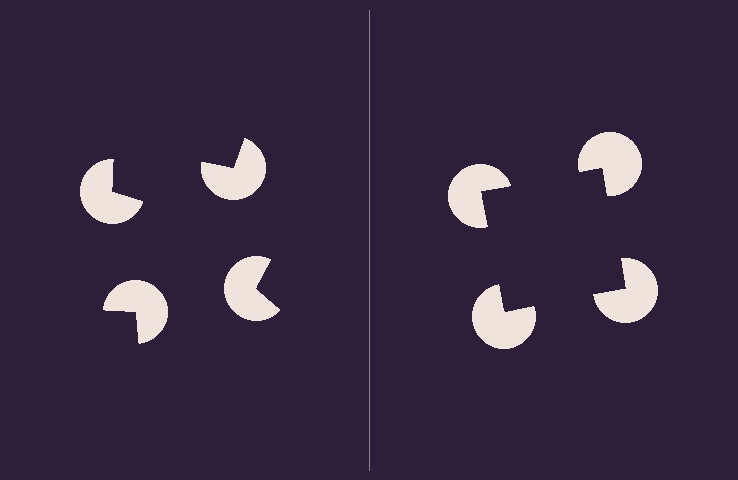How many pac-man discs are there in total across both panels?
8 — 4 on each side.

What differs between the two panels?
The pac-man discs are positioned identically on both sides; only the wedge orientations differ. On the right they align to a square; on the left they are misaligned.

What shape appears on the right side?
An illusory square.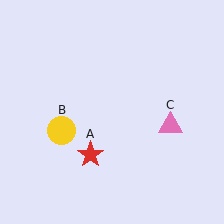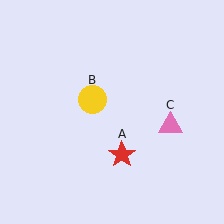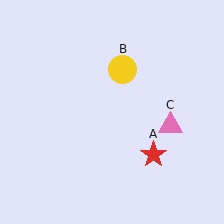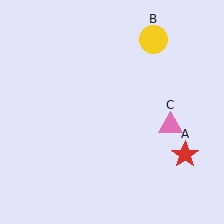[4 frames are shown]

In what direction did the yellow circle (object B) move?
The yellow circle (object B) moved up and to the right.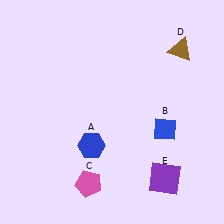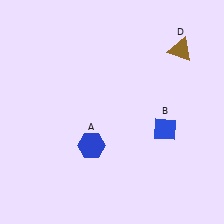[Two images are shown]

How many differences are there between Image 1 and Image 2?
There are 2 differences between the two images.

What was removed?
The purple square (E), the pink pentagon (C) were removed in Image 2.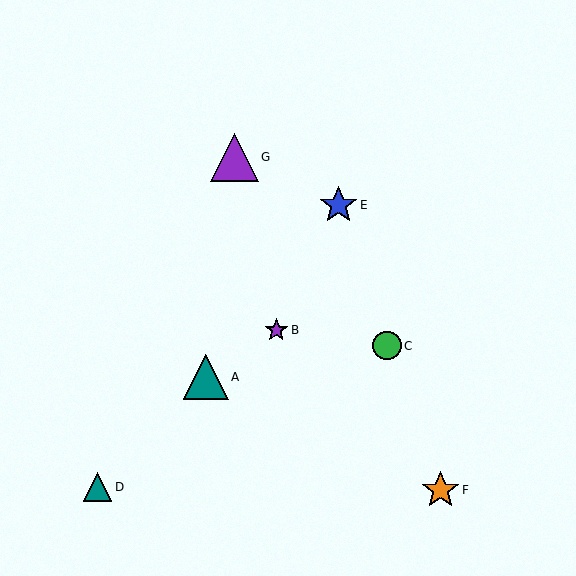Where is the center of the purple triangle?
The center of the purple triangle is at (234, 157).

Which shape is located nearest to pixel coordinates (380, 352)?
The green circle (labeled C) at (387, 346) is nearest to that location.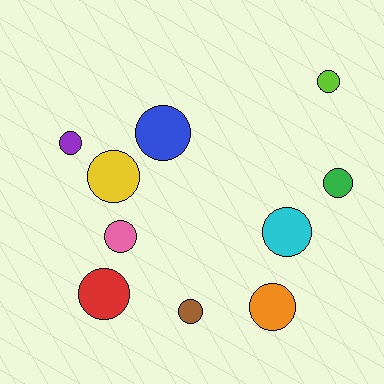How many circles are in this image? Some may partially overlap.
There are 10 circles.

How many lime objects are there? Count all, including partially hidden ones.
There is 1 lime object.